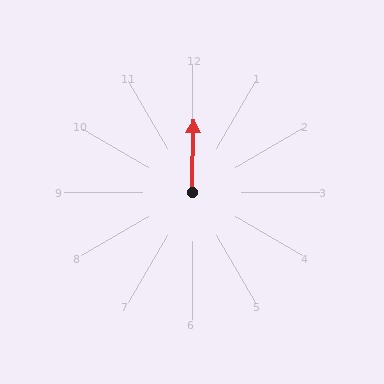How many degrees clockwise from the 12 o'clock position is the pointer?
Approximately 1 degrees.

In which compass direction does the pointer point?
North.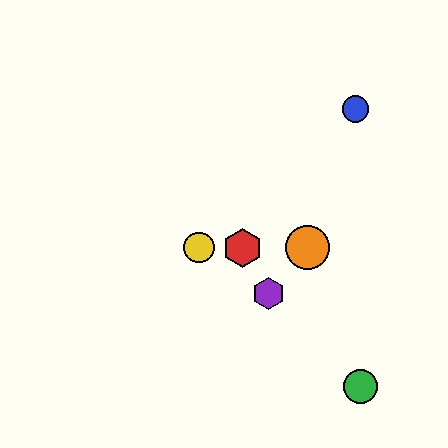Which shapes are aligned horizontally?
The red hexagon, the yellow circle, the orange circle are aligned horizontally.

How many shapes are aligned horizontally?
3 shapes (the red hexagon, the yellow circle, the orange circle) are aligned horizontally.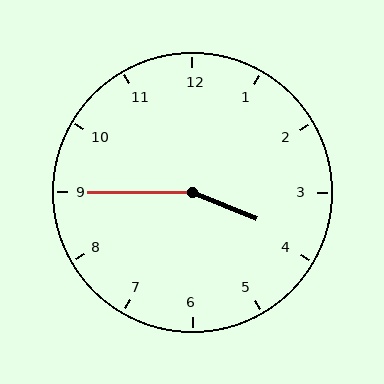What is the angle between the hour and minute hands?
Approximately 158 degrees.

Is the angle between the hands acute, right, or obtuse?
It is obtuse.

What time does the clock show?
3:45.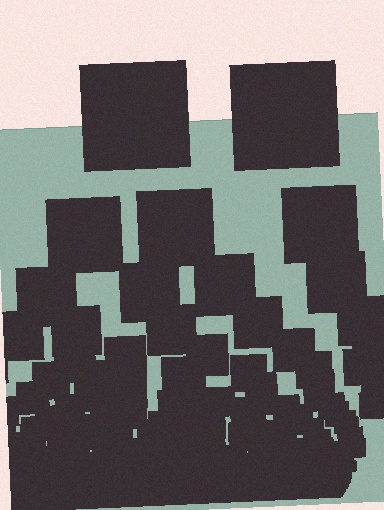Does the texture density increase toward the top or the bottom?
Density increases toward the bottom.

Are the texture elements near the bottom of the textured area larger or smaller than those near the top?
Smaller. The gradient is inverted — elements near the bottom are smaller and denser.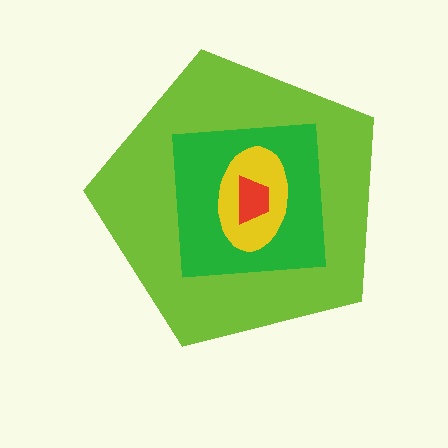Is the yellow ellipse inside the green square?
Yes.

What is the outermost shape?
The lime pentagon.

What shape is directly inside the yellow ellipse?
The red trapezoid.